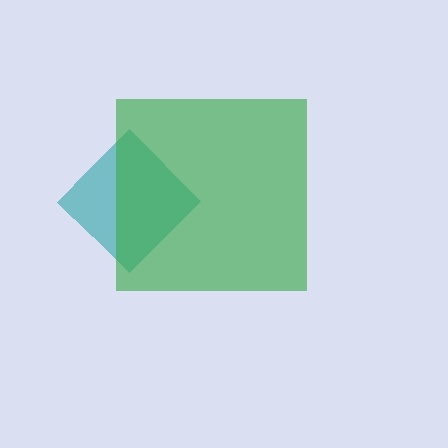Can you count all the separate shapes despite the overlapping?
Yes, there are 2 separate shapes.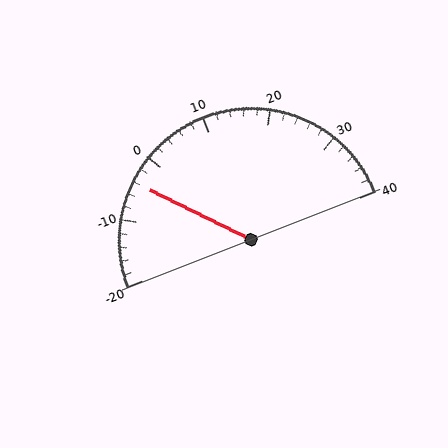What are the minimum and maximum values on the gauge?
The gauge ranges from -20 to 40.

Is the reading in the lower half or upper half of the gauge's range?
The reading is in the lower half of the range (-20 to 40).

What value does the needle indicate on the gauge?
The needle indicates approximately -4.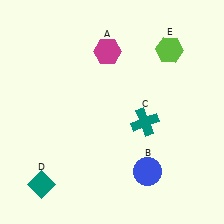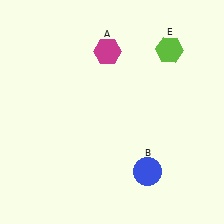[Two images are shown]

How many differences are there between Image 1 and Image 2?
There are 2 differences between the two images.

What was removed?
The teal cross (C), the teal diamond (D) were removed in Image 2.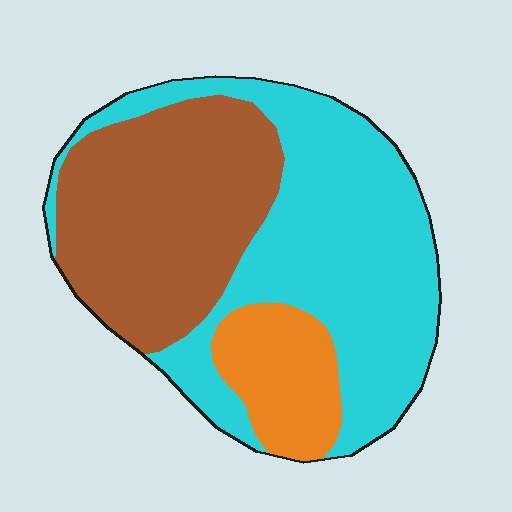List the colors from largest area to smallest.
From largest to smallest: cyan, brown, orange.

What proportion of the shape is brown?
Brown covers 37% of the shape.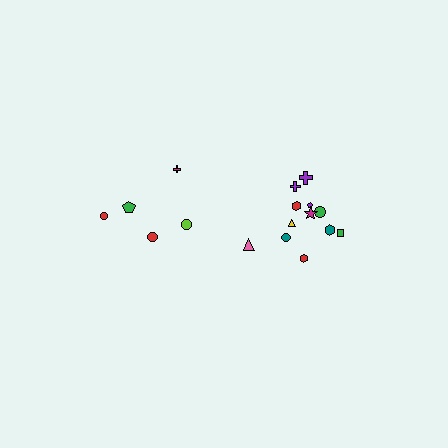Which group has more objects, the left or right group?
The right group.